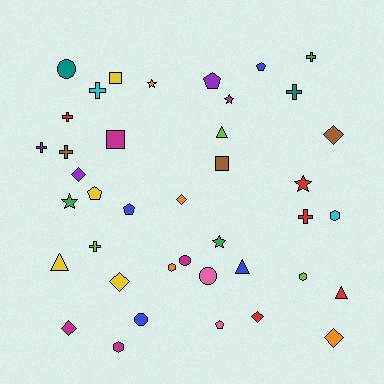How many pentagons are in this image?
There are 5 pentagons.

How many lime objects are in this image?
There are 3 lime objects.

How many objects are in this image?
There are 40 objects.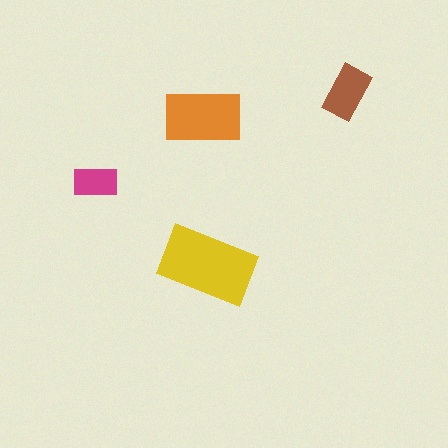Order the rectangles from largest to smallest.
the yellow one, the orange one, the brown one, the magenta one.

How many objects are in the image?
There are 4 objects in the image.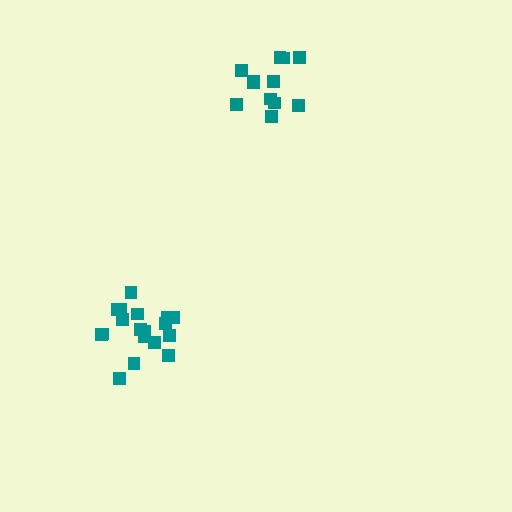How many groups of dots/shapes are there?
There are 2 groups.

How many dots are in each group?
Group 1: 12 dots, Group 2: 18 dots (30 total).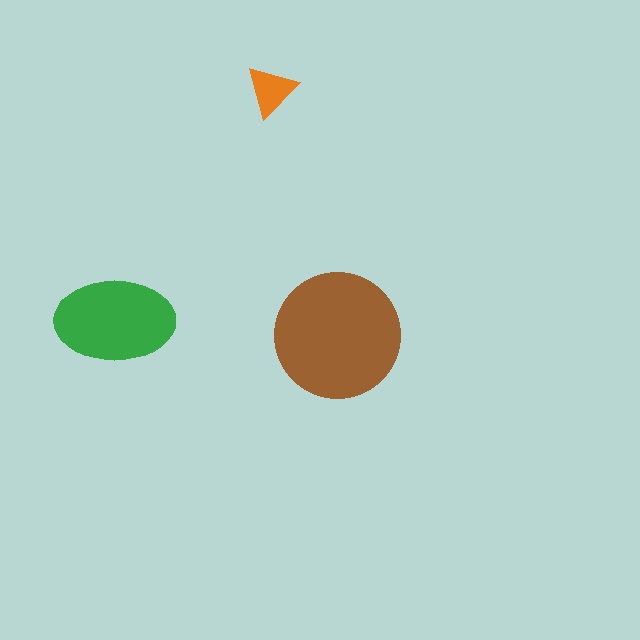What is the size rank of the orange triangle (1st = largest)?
3rd.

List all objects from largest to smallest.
The brown circle, the green ellipse, the orange triangle.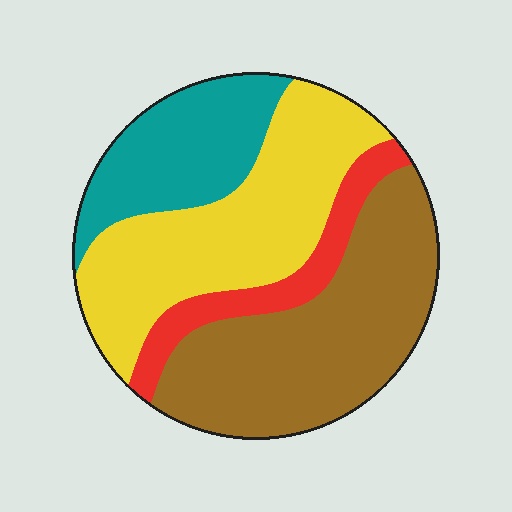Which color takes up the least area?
Red, at roughly 10%.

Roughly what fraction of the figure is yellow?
Yellow covers about 35% of the figure.